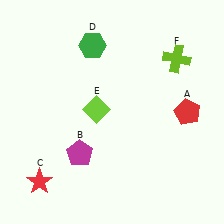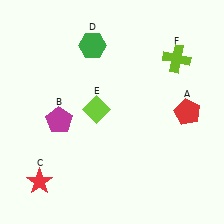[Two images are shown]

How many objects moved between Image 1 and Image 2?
1 object moved between the two images.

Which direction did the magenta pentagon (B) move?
The magenta pentagon (B) moved up.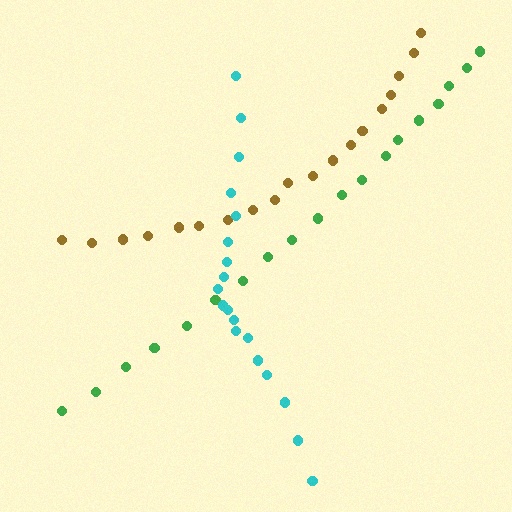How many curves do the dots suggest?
There are 3 distinct paths.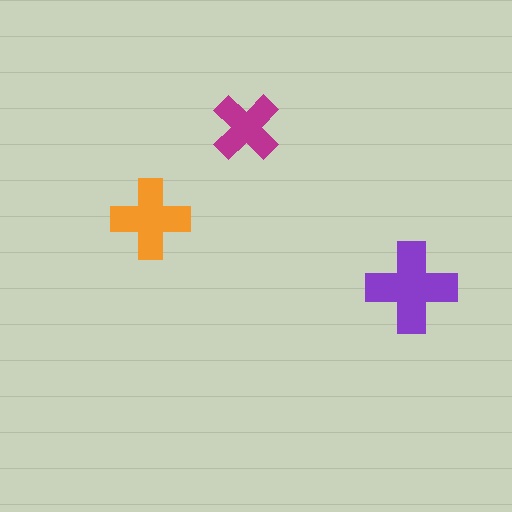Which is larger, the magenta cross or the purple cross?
The purple one.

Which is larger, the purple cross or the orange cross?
The purple one.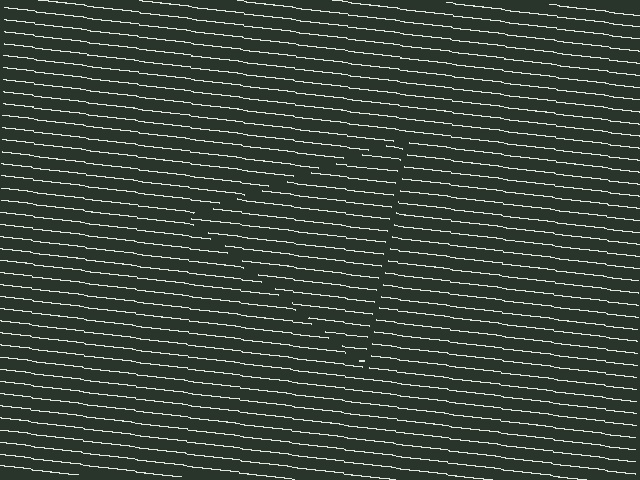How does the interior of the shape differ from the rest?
The interior of the shape contains the same grating, shifted by half a period — the contour is defined by the phase discontinuity where line-ends from the inner and outer gratings abut.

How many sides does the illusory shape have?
3 sides — the line-ends trace a triangle.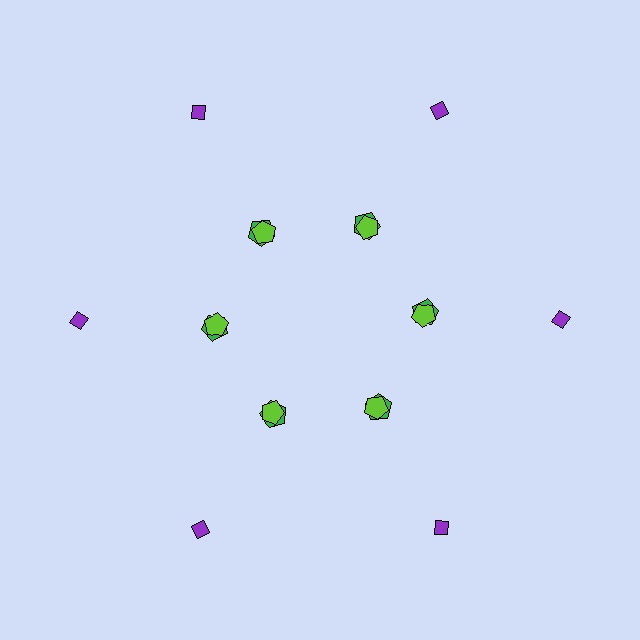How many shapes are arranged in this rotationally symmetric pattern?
There are 18 shapes, arranged in 6 groups of 3.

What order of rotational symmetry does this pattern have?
This pattern has 6-fold rotational symmetry.